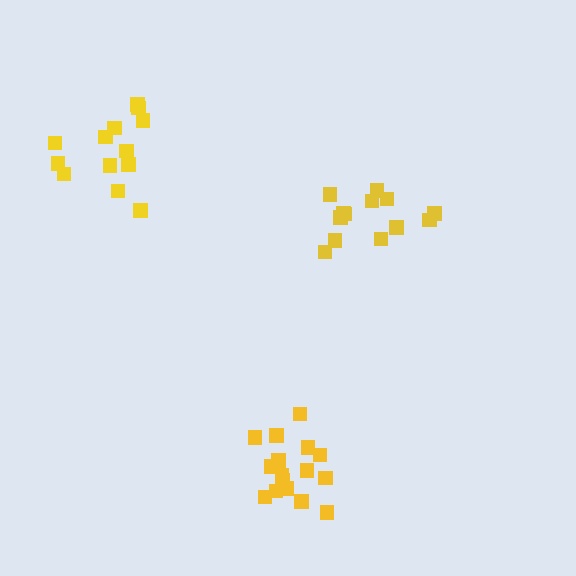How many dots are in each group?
Group 1: 13 dots, Group 2: 16 dots, Group 3: 13 dots (42 total).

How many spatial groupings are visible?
There are 3 spatial groupings.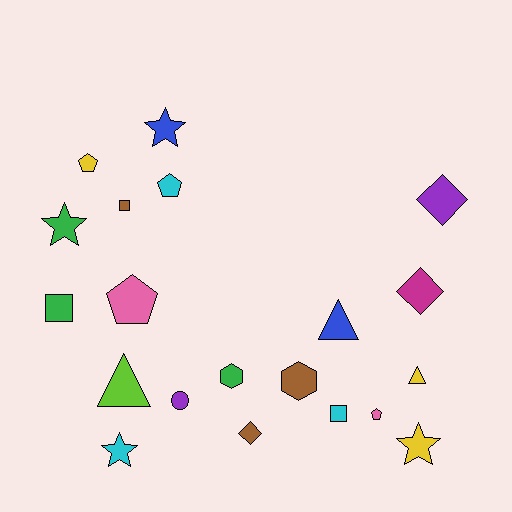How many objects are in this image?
There are 20 objects.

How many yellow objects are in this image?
There are 3 yellow objects.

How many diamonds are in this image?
There are 3 diamonds.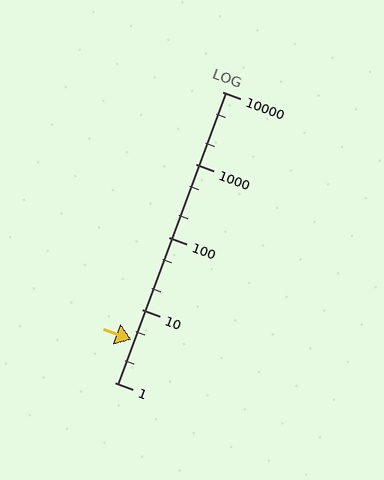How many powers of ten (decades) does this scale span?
The scale spans 4 decades, from 1 to 10000.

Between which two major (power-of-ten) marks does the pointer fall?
The pointer is between 1 and 10.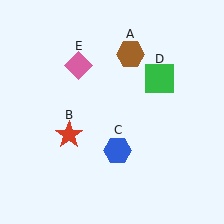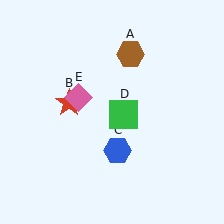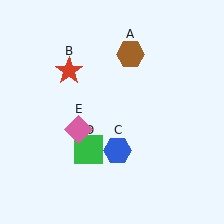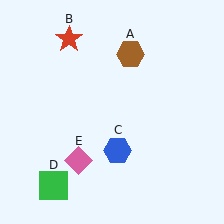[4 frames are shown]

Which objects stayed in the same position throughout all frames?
Brown hexagon (object A) and blue hexagon (object C) remained stationary.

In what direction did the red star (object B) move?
The red star (object B) moved up.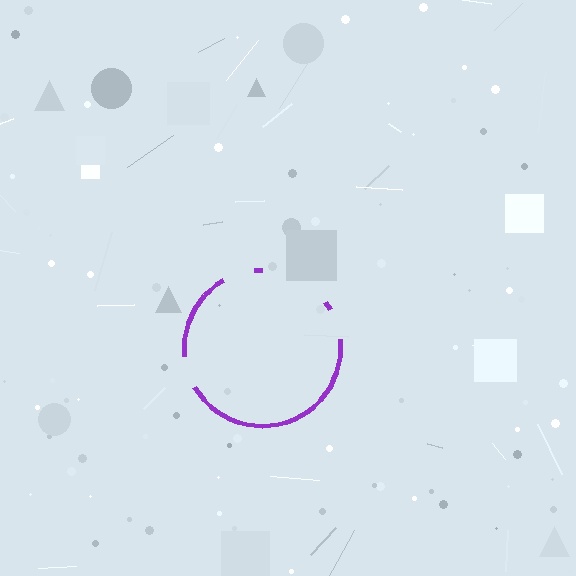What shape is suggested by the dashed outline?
The dashed outline suggests a circle.